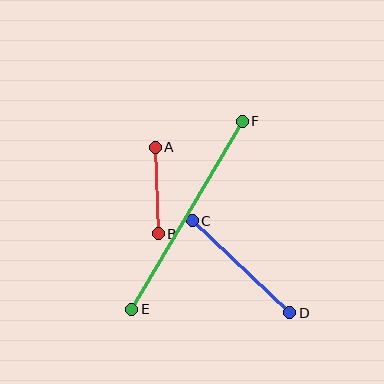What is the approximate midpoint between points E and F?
The midpoint is at approximately (187, 215) pixels.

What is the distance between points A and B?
The distance is approximately 87 pixels.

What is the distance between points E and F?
The distance is approximately 218 pixels.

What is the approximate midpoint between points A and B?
The midpoint is at approximately (157, 190) pixels.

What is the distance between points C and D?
The distance is approximately 134 pixels.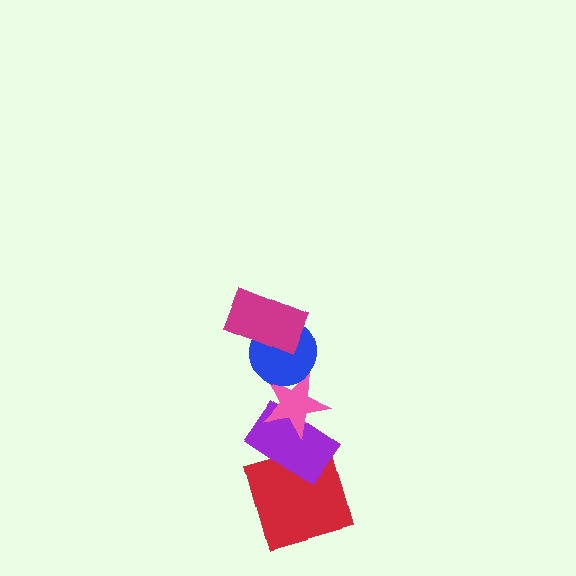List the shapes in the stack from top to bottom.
From top to bottom: the magenta rectangle, the blue circle, the pink star, the purple rectangle, the red square.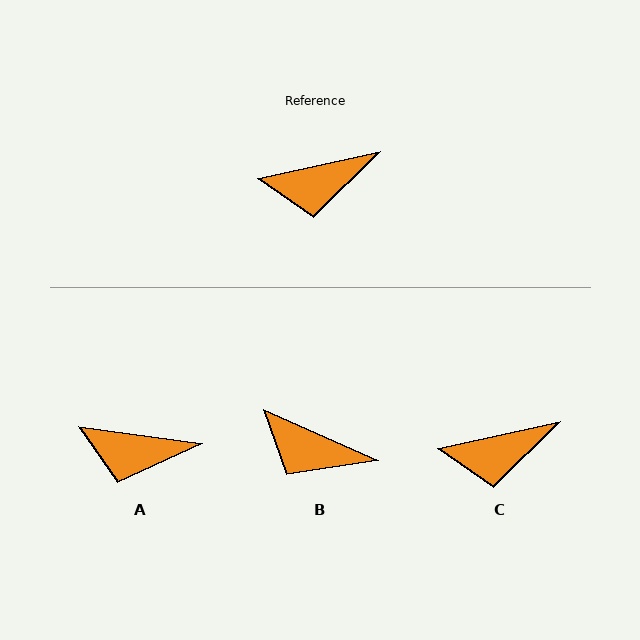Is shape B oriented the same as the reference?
No, it is off by about 36 degrees.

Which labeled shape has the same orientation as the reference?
C.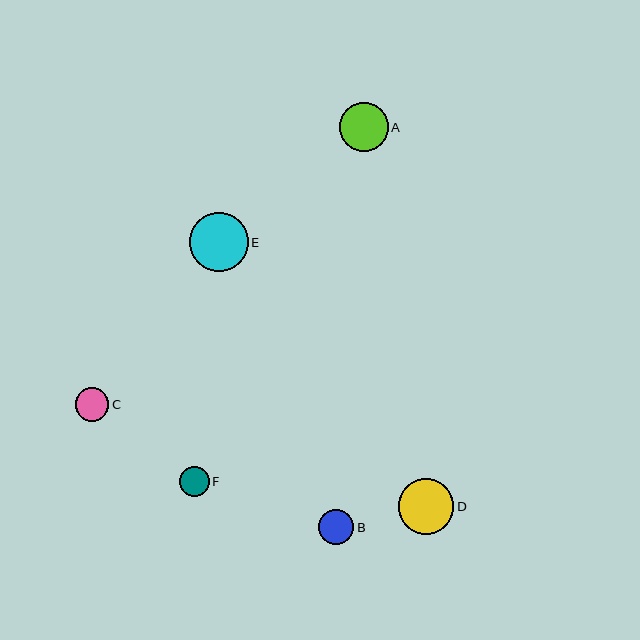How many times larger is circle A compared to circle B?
Circle A is approximately 1.4 times the size of circle B.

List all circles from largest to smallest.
From largest to smallest: E, D, A, B, C, F.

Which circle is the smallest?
Circle F is the smallest with a size of approximately 30 pixels.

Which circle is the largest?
Circle E is the largest with a size of approximately 58 pixels.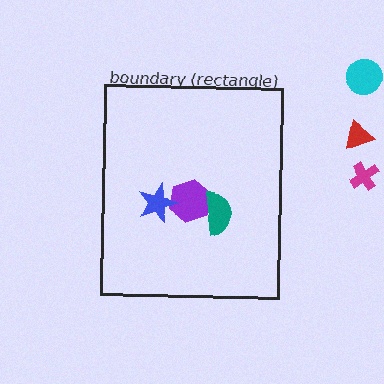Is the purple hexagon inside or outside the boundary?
Inside.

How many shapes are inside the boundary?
3 inside, 3 outside.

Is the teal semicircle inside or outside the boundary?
Inside.